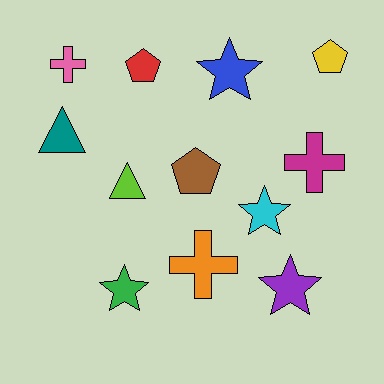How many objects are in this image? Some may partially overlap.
There are 12 objects.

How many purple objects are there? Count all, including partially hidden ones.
There is 1 purple object.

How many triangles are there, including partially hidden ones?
There are 2 triangles.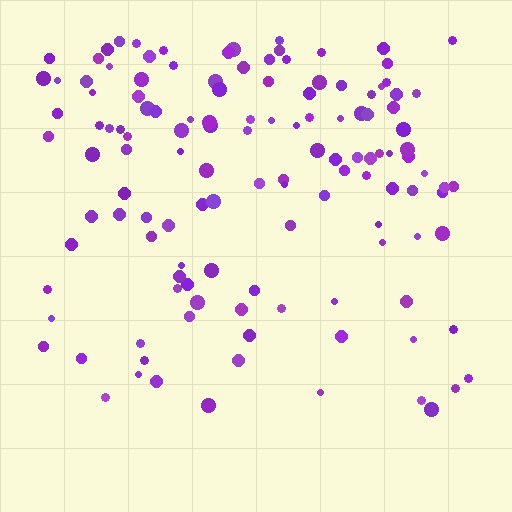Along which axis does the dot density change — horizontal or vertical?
Vertical.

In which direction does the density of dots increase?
From bottom to top, with the top side densest.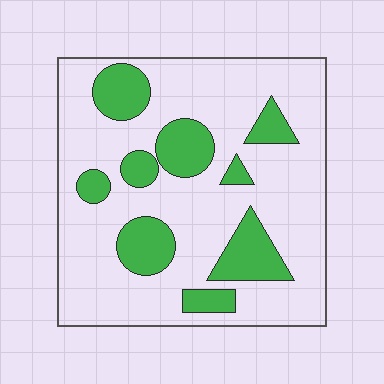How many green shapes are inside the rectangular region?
9.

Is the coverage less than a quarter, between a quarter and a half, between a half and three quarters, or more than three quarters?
Less than a quarter.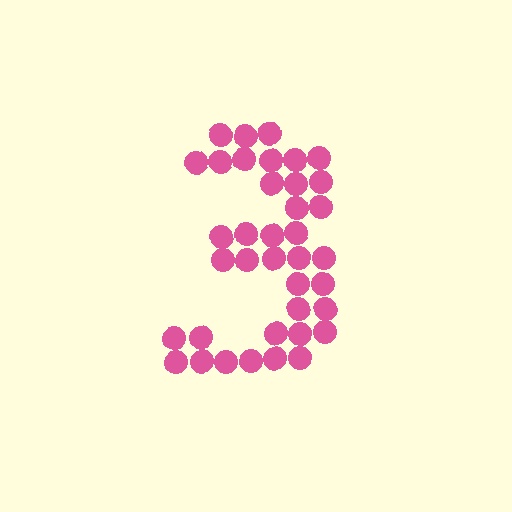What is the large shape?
The large shape is the digit 3.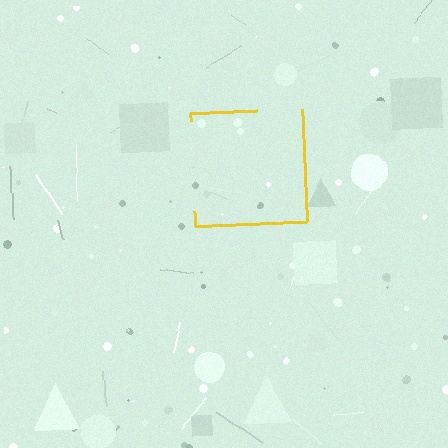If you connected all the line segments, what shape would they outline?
They would outline a square.